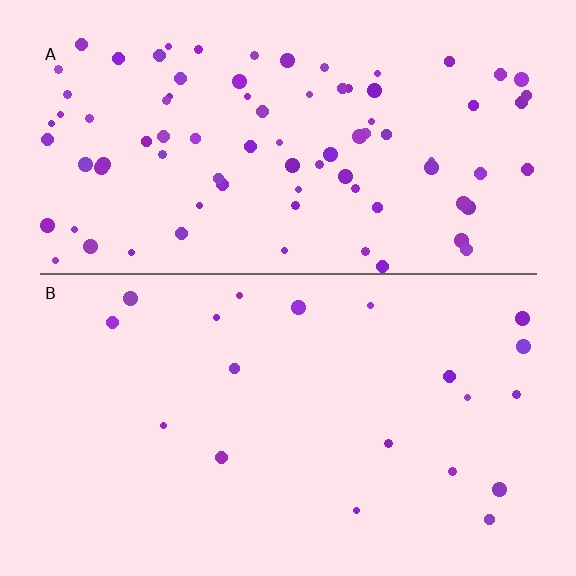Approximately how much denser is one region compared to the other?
Approximately 4.3× — region A over region B.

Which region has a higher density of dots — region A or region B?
A (the top).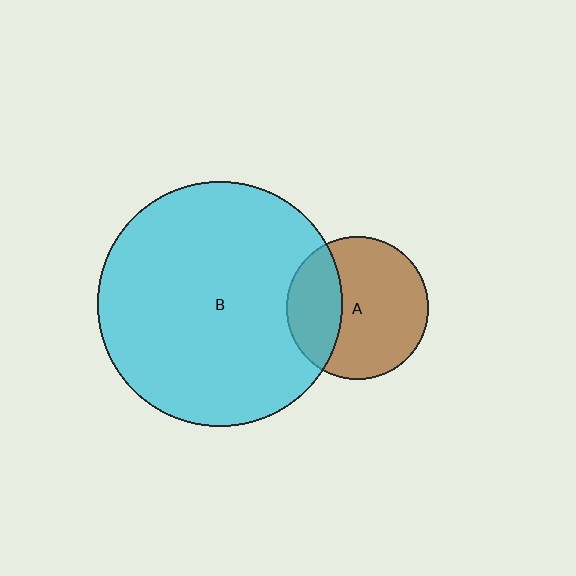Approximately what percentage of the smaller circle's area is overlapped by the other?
Approximately 30%.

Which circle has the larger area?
Circle B (cyan).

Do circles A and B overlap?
Yes.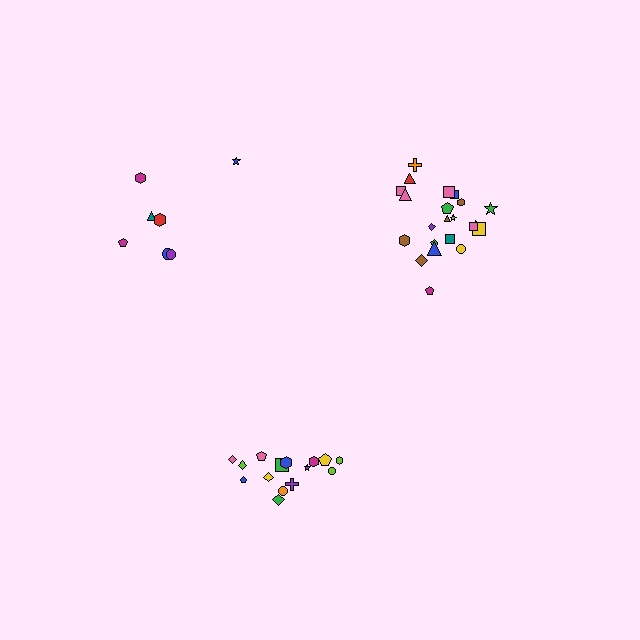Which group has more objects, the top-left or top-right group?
The top-right group.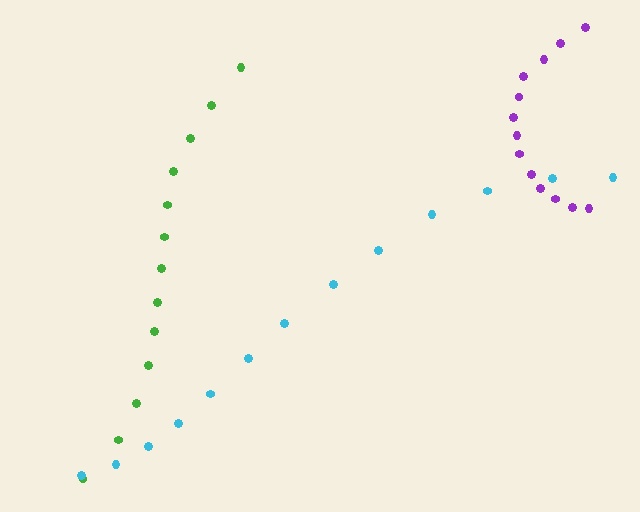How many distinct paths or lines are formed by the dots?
There are 3 distinct paths.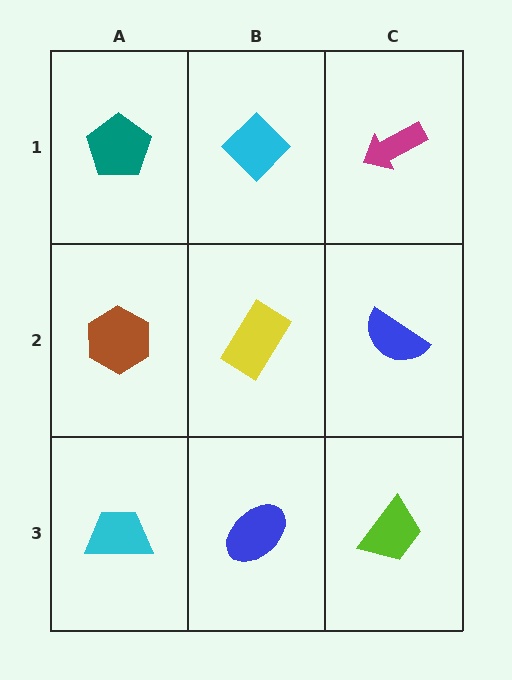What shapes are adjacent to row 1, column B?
A yellow rectangle (row 2, column B), a teal pentagon (row 1, column A), a magenta arrow (row 1, column C).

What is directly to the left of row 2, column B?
A brown hexagon.